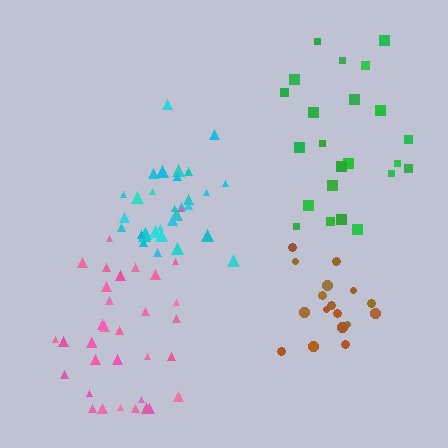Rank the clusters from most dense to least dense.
cyan, brown, pink, green.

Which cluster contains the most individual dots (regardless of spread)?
Pink (35).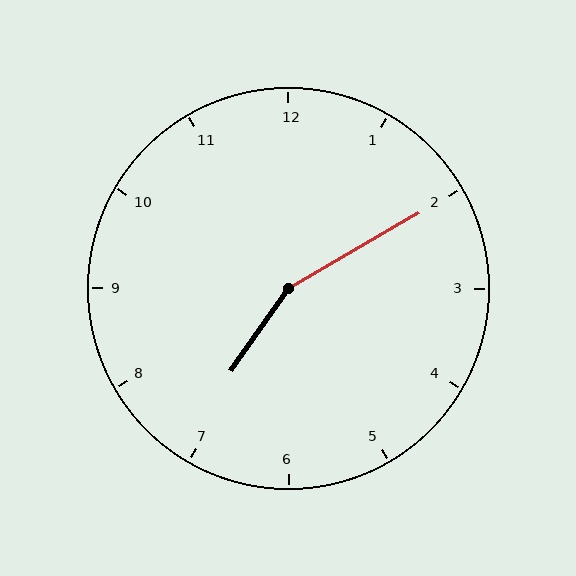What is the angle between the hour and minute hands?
Approximately 155 degrees.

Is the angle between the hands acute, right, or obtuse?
It is obtuse.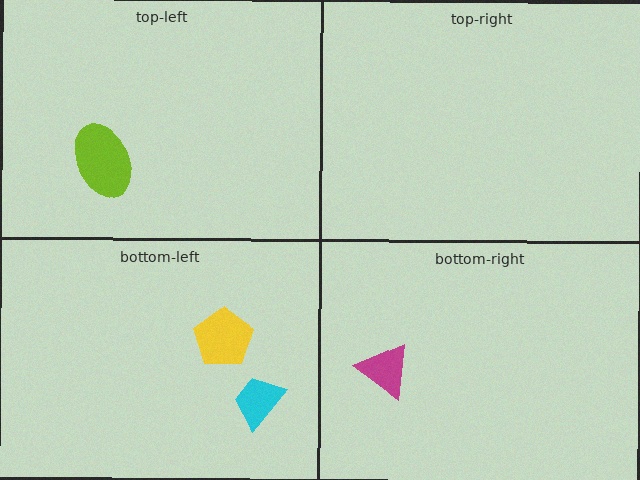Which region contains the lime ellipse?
The top-left region.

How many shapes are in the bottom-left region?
2.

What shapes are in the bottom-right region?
The magenta triangle.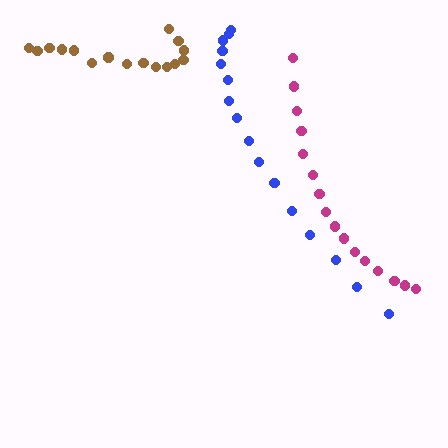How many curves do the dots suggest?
There are 3 distinct paths.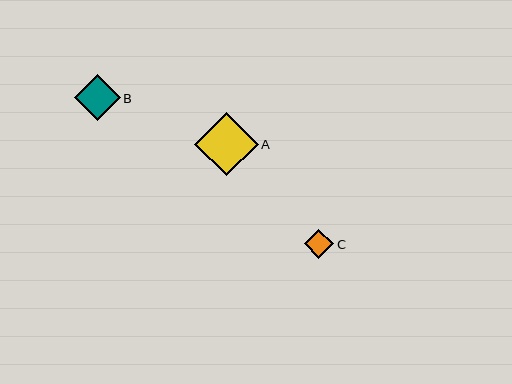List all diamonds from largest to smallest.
From largest to smallest: A, B, C.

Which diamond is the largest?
Diamond A is the largest with a size of approximately 64 pixels.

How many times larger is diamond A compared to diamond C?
Diamond A is approximately 2.2 times the size of diamond C.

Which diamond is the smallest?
Diamond C is the smallest with a size of approximately 29 pixels.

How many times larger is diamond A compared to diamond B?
Diamond A is approximately 1.4 times the size of diamond B.